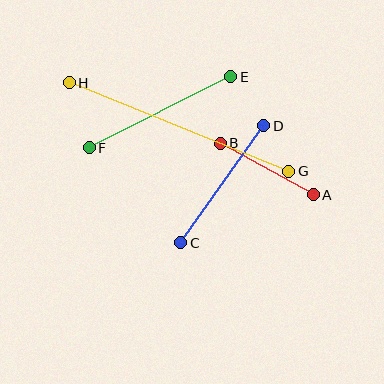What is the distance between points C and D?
The distance is approximately 143 pixels.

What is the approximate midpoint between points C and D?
The midpoint is at approximately (222, 184) pixels.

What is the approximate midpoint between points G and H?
The midpoint is at approximately (179, 127) pixels.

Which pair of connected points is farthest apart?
Points G and H are farthest apart.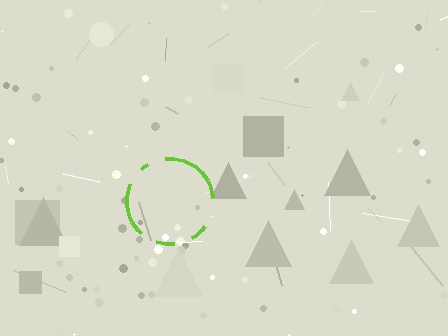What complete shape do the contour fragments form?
The contour fragments form a circle.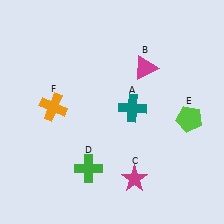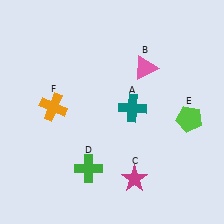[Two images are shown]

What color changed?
The triangle (B) changed from magenta in Image 1 to pink in Image 2.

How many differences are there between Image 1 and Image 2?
There is 1 difference between the two images.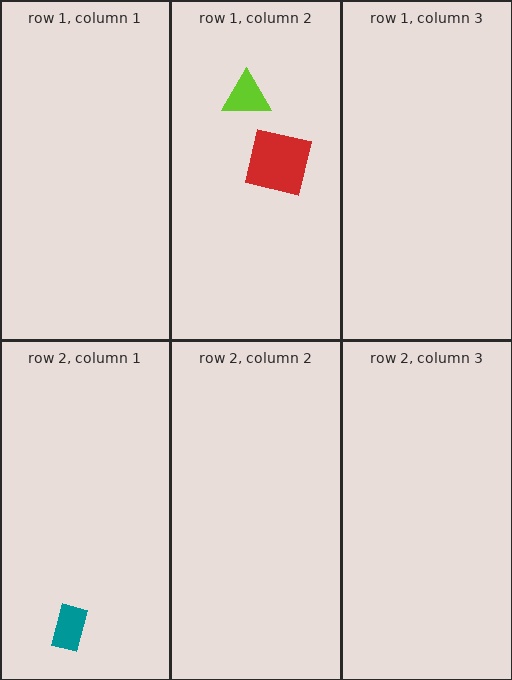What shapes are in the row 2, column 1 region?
The teal rectangle.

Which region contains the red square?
The row 1, column 2 region.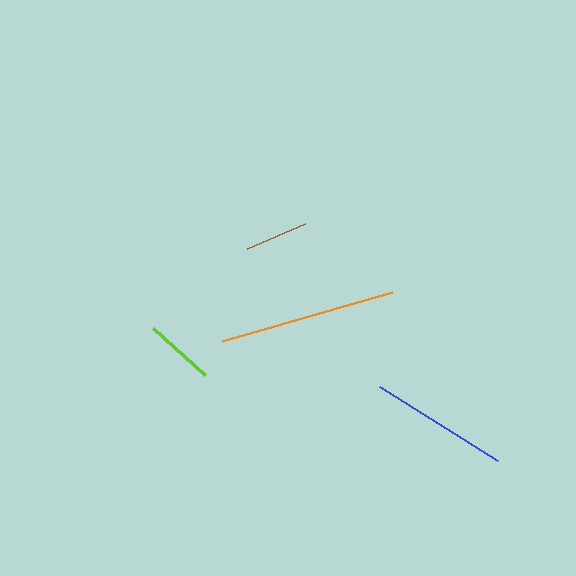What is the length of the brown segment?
The brown segment is approximately 63 pixels long.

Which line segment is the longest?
The orange line is the longest at approximately 176 pixels.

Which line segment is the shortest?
The brown line is the shortest at approximately 63 pixels.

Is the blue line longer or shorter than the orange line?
The orange line is longer than the blue line.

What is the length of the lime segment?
The lime segment is approximately 70 pixels long.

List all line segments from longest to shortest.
From longest to shortest: orange, blue, lime, brown.